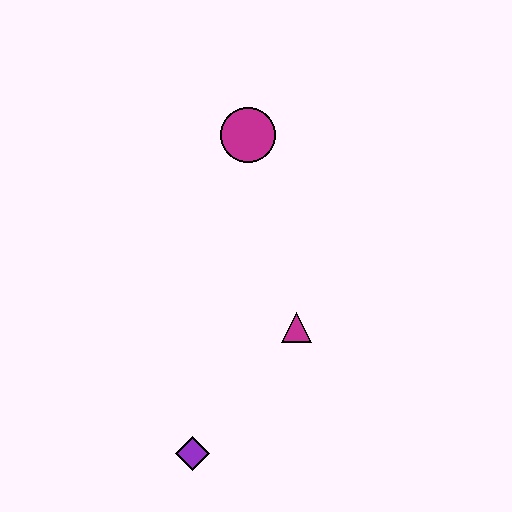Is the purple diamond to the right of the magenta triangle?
No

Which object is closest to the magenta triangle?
The purple diamond is closest to the magenta triangle.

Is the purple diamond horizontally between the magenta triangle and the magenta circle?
No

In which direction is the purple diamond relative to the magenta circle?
The purple diamond is below the magenta circle.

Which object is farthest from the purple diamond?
The magenta circle is farthest from the purple diamond.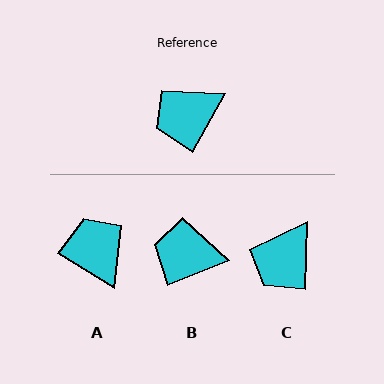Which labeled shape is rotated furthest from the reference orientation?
A, about 93 degrees away.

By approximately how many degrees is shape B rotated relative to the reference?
Approximately 39 degrees clockwise.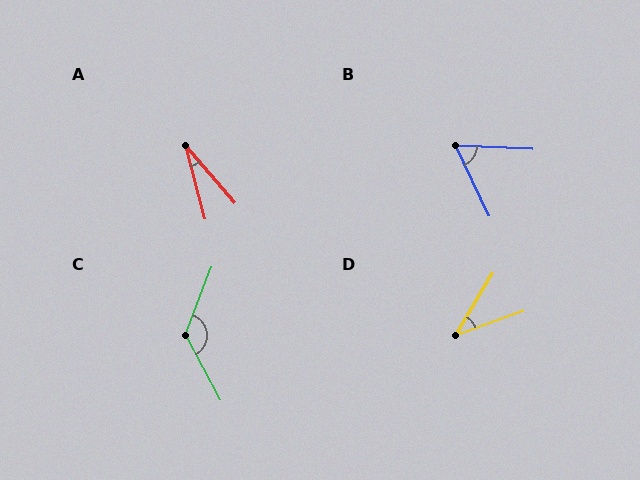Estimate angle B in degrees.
Approximately 62 degrees.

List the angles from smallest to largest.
A (26°), D (39°), B (62°), C (131°).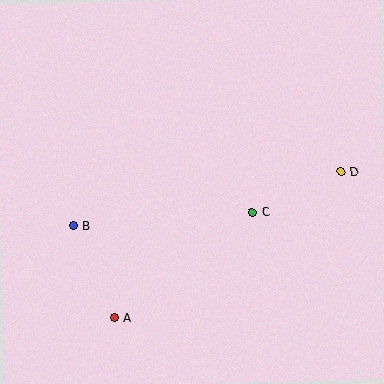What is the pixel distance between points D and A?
The distance between D and A is 269 pixels.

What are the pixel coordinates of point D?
Point D is at (341, 172).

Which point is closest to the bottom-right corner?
Point C is closest to the bottom-right corner.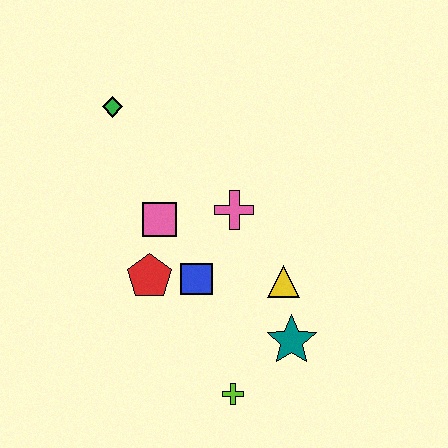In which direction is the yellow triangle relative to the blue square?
The yellow triangle is to the right of the blue square.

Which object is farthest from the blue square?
The green diamond is farthest from the blue square.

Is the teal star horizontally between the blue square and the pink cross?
No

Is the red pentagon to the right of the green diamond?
Yes